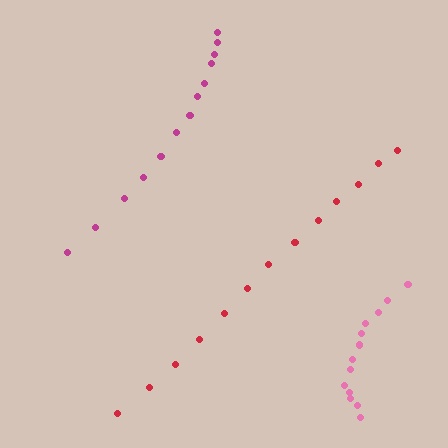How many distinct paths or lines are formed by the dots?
There are 3 distinct paths.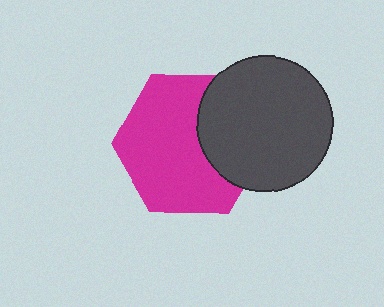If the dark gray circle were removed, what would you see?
You would see the complete magenta hexagon.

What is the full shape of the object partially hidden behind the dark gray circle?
The partially hidden object is a magenta hexagon.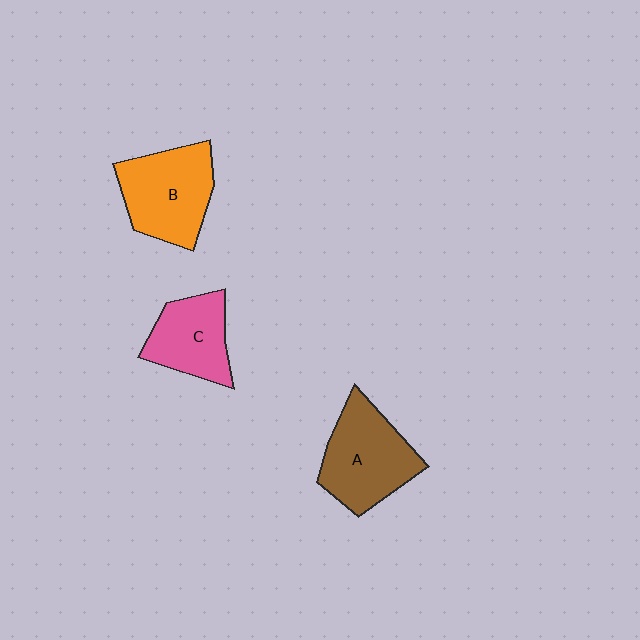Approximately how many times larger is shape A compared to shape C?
Approximately 1.3 times.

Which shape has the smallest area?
Shape C (pink).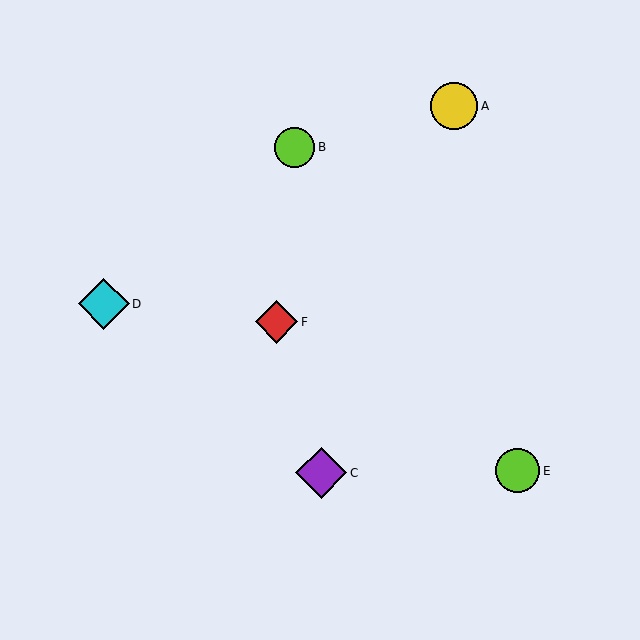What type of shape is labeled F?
Shape F is a red diamond.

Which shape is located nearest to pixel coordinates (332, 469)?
The purple diamond (labeled C) at (321, 473) is nearest to that location.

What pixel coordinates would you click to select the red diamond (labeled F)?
Click at (276, 322) to select the red diamond F.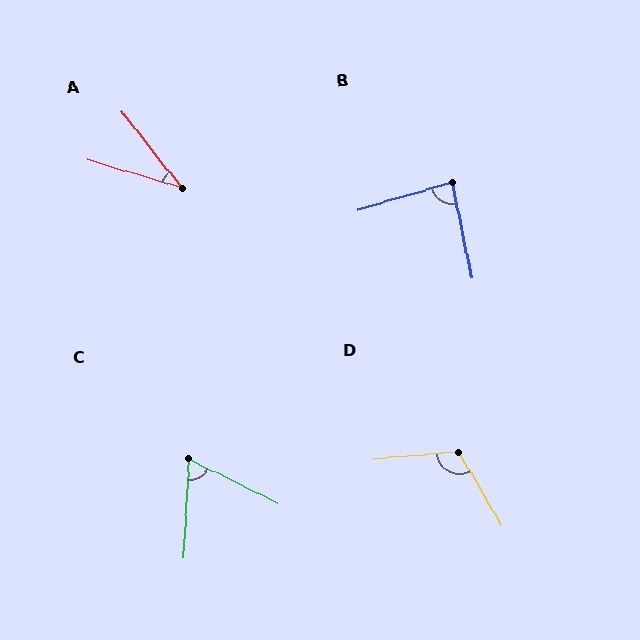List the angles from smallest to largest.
A (35°), C (66°), B (85°), D (115°).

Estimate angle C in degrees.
Approximately 66 degrees.